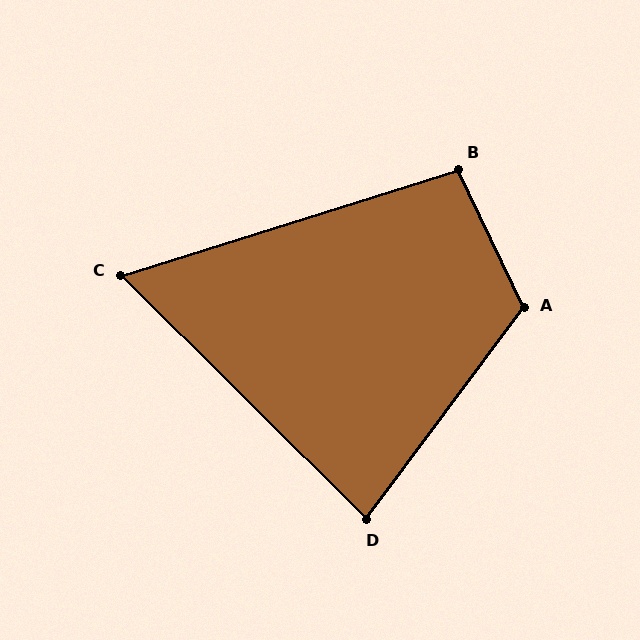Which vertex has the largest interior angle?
A, at approximately 118 degrees.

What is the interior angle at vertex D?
Approximately 82 degrees (acute).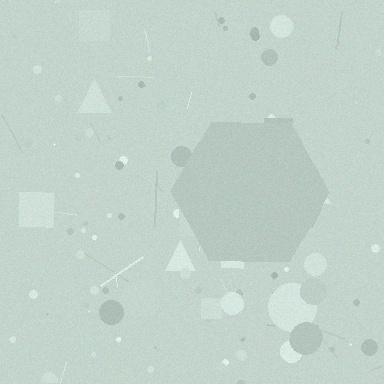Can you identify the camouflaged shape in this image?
The camouflaged shape is a hexagon.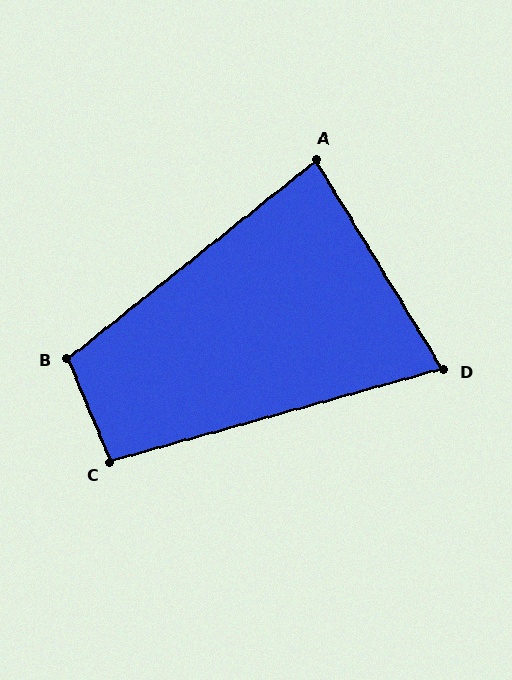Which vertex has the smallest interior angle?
D, at approximately 74 degrees.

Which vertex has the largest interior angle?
B, at approximately 106 degrees.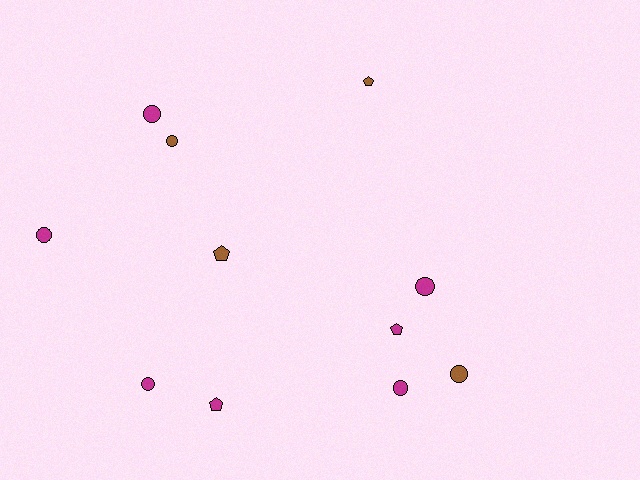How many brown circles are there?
There are 2 brown circles.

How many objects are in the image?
There are 11 objects.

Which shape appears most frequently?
Circle, with 7 objects.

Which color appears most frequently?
Magenta, with 7 objects.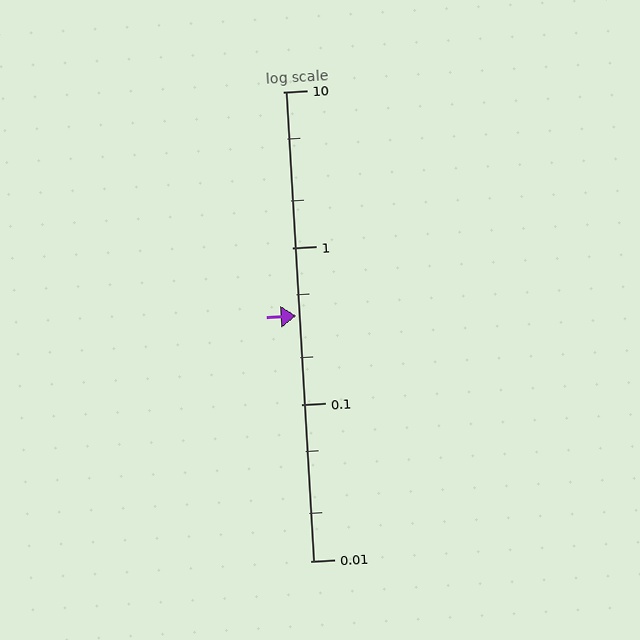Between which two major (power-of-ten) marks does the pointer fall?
The pointer is between 0.1 and 1.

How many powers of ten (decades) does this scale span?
The scale spans 3 decades, from 0.01 to 10.